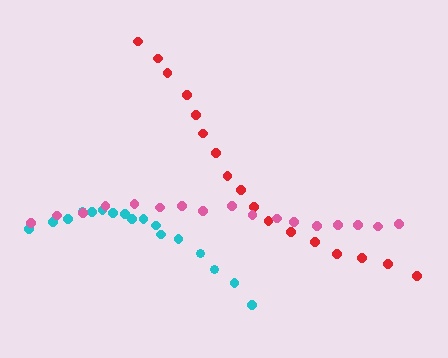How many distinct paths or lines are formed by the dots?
There are 3 distinct paths.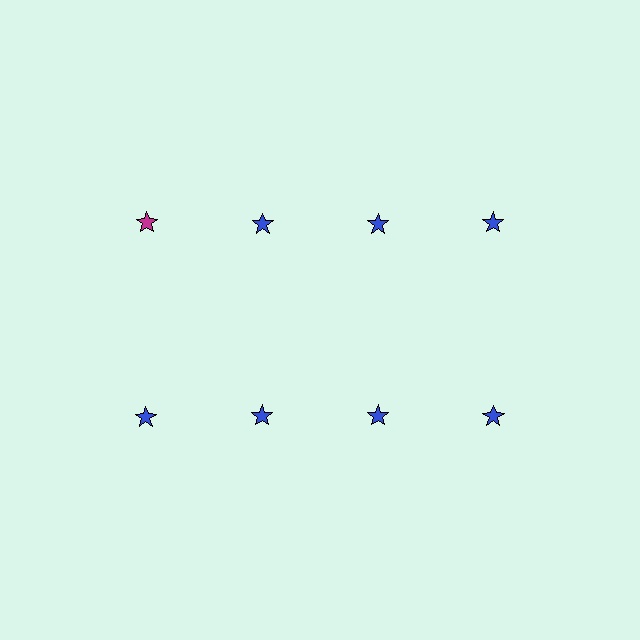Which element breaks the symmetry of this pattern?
The magenta star in the top row, leftmost column breaks the symmetry. All other shapes are blue stars.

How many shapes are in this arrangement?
There are 8 shapes arranged in a grid pattern.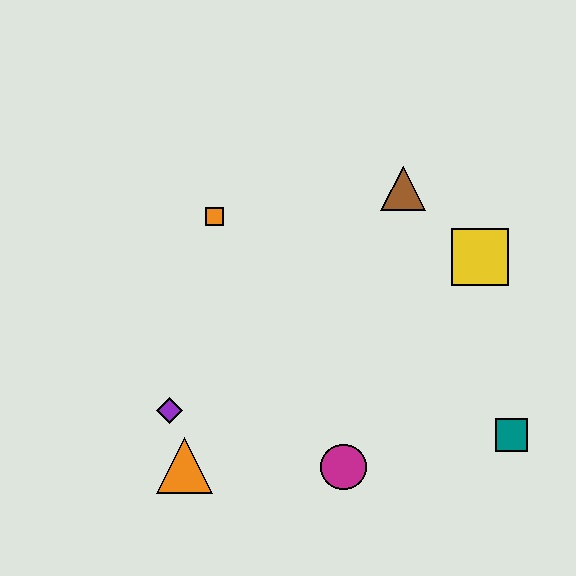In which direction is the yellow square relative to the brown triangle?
The yellow square is to the right of the brown triangle.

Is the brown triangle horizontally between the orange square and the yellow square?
Yes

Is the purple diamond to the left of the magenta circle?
Yes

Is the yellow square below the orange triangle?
No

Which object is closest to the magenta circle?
The orange triangle is closest to the magenta circle.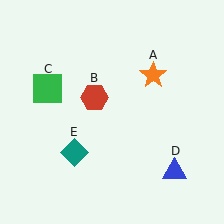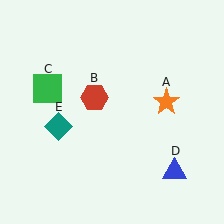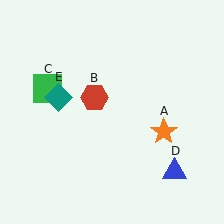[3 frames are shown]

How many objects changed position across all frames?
2 objects changed position: orange star (object A), teal diamond (object E).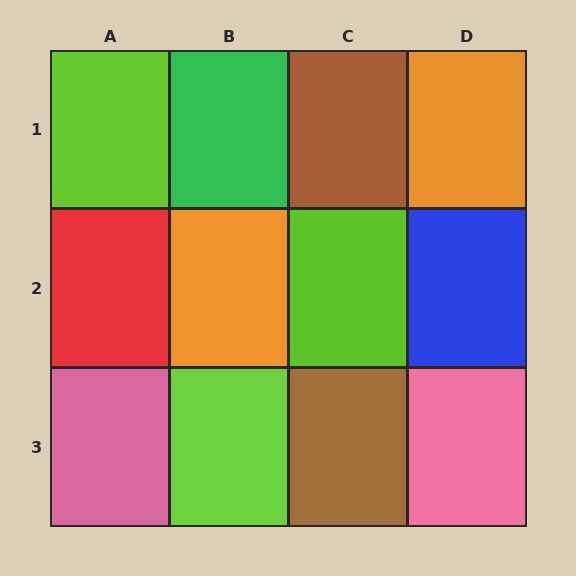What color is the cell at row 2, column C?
Lime.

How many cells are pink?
2 cells are pink.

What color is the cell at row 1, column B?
Green.